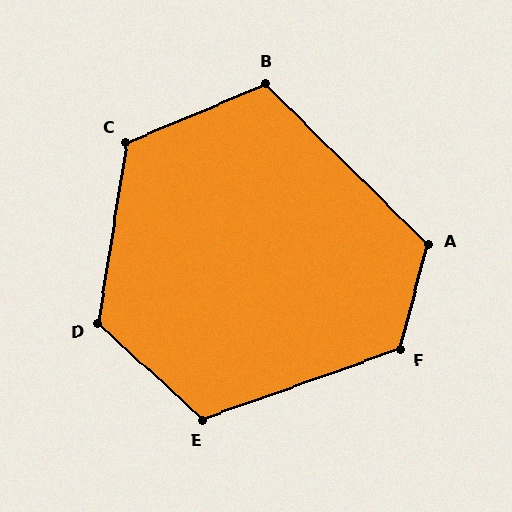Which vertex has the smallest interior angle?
B, at approximately 113 degrees.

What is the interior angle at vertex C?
Approximately 122 degrees (obtuse).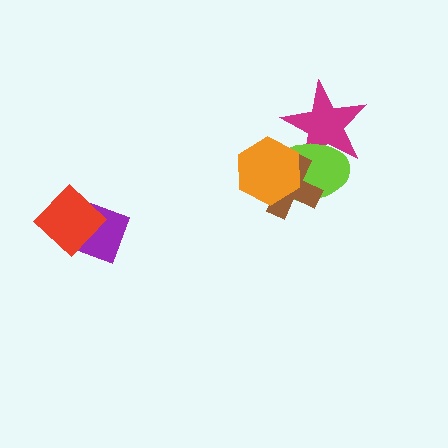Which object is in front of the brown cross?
The orange hexagon is in front of the brown cross.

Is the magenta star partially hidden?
Yes, it is partially covered by another shape.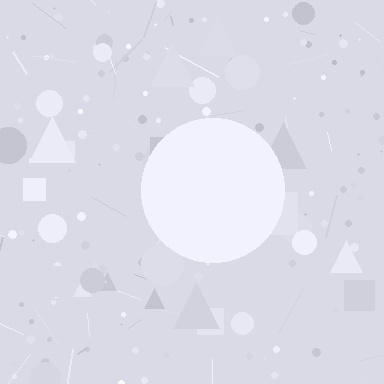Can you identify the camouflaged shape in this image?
The camouflaged shape is a circle.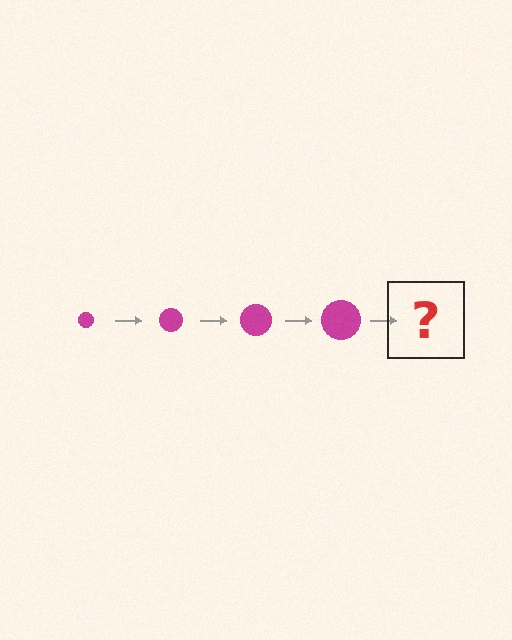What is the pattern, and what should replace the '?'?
The pattern is that the circle gets progressively larger each step. The '?' should be a magenta circle, larger than the previous one.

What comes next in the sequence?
The next element should be a magenta circle, larger than the previous one.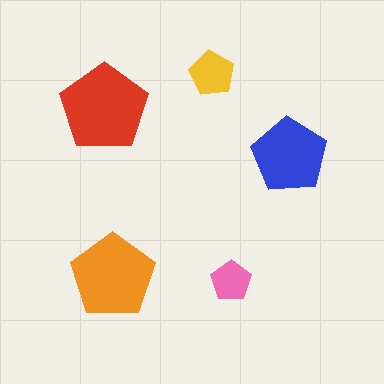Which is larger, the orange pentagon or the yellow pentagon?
The orange one.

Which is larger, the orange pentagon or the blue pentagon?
The orange one.